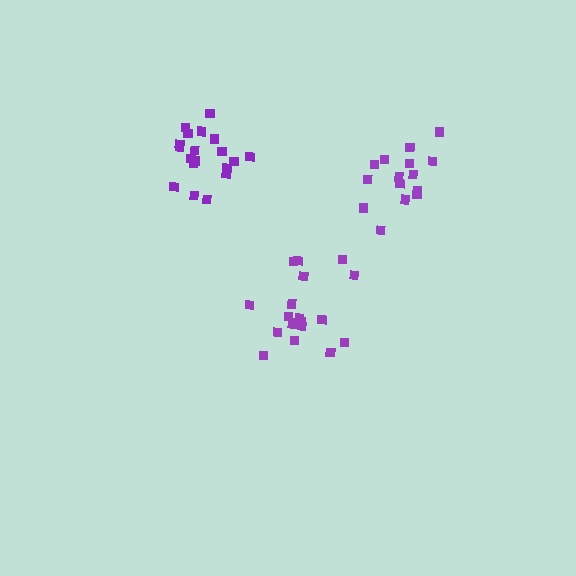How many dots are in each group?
Group 1: 19 dots, Group 2: 15 dots, Group 3: 19 dots (53 total).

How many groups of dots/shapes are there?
There are 3 groups.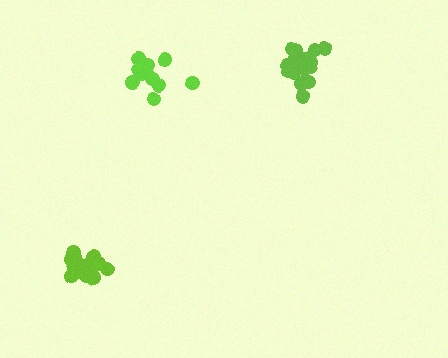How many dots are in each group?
Group 1: 19 dots, Group 2: 16 dots, Group 3: 14 dots (49 total).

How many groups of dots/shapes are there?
There are 3 groups.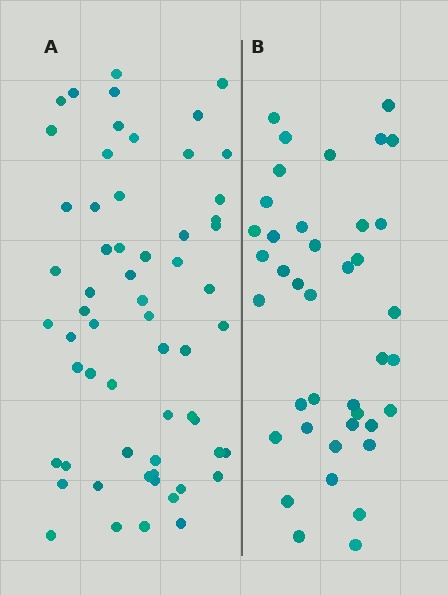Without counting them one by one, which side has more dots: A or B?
Region A (the left region) has more dots.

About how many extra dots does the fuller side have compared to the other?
Region A has approximately 20 more dots than region B.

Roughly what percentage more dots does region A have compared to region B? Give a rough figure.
About 50% more.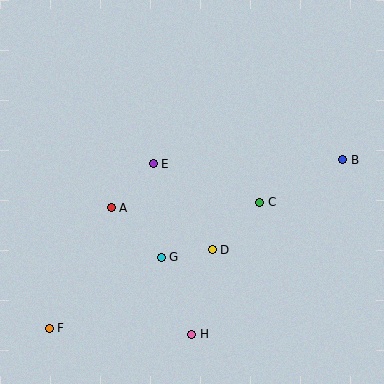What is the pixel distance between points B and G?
The distance between B and G is 206 pixels.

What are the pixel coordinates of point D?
Point D is at (212, 250).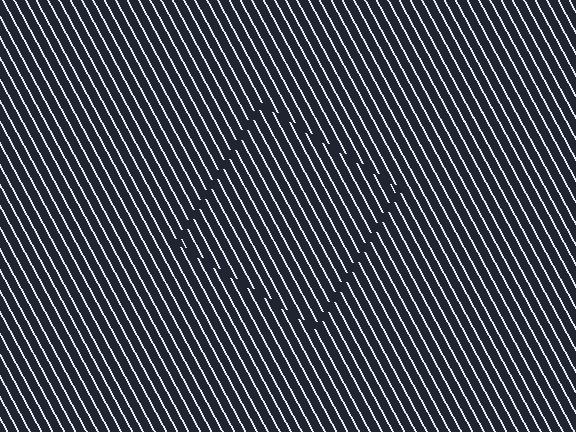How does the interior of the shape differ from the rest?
The interior of the shape contains the same grating, shifted by half a period — the contour is defined by the phase discontinuity where line-ends from the inner and outer gratings abut.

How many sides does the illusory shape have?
4 sides — the line-ends trace a square.